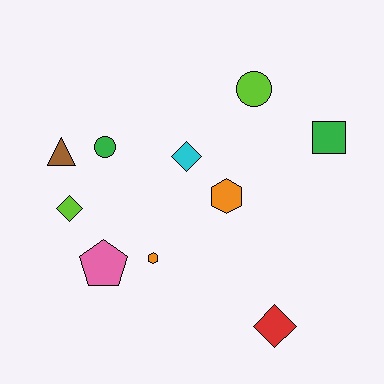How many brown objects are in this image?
There is 1 brown object.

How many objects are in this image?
There are 10 objects.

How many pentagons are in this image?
There is 1 pentagon.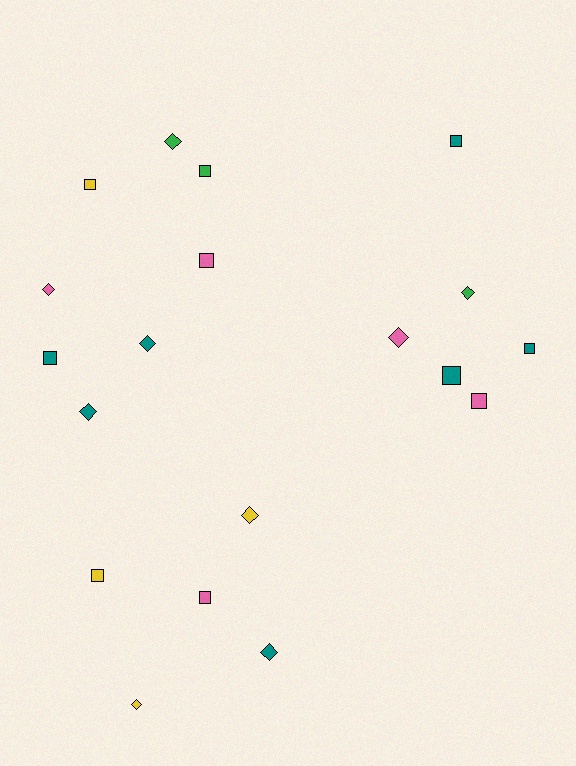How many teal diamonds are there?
There are 3 teal diamonds.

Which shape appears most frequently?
Square, with 10 objects.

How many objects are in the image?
There are 19 objects.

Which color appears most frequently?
Teal, with 7 objects.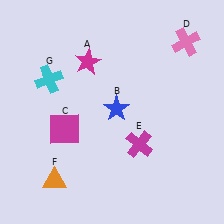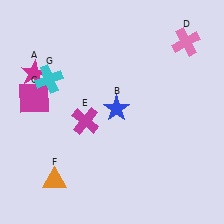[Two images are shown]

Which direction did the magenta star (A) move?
The magenta star (A) moved left.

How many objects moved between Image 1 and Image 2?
3 objects moved between the two images.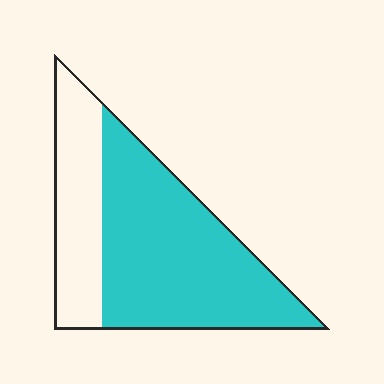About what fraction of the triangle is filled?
About two thirds (2/3).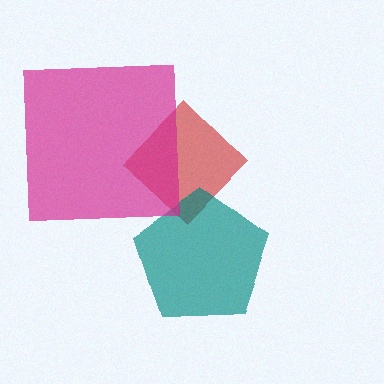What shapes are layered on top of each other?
The layered shapes are: a red diamond, a teal pentagon, a magenta square.